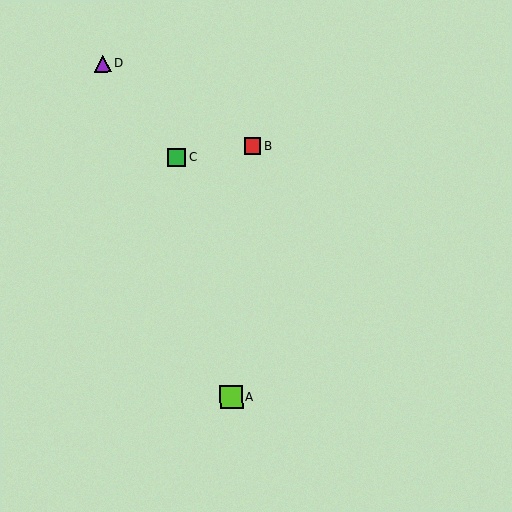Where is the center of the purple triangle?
The center of the purple triangle is at (103, 63).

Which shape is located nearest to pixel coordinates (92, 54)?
The purple triangle (labeled D) at (103, 63) is nearest to that location.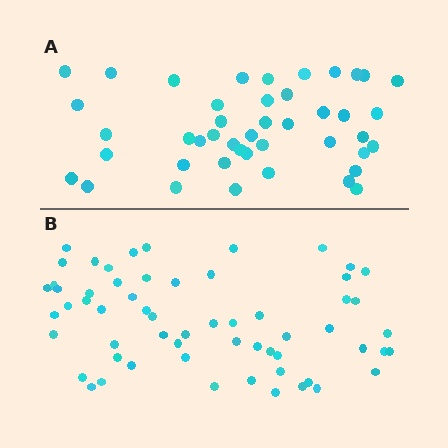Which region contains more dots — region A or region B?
Region B (the bottom region) has more dots.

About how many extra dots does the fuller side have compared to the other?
Region B has approximately 15 more dots than region A.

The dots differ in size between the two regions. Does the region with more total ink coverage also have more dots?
No. Region A has more total ink coverage because its dots are larger, but region B actually contains more individual dots. Total area can be misleading — the number of items is what matters here.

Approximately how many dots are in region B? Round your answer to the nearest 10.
About 60 dots.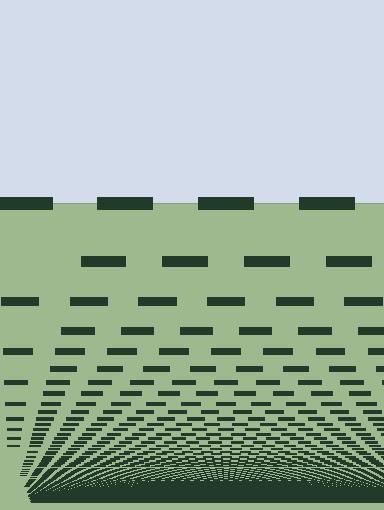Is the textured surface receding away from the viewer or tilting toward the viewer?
The surface appears to tilt toward the viewer. Texture elements get larger and sparser toward the top.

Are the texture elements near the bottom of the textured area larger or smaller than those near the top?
Smaller. The gradient is inverted — elements near the bottom are smaller and denser.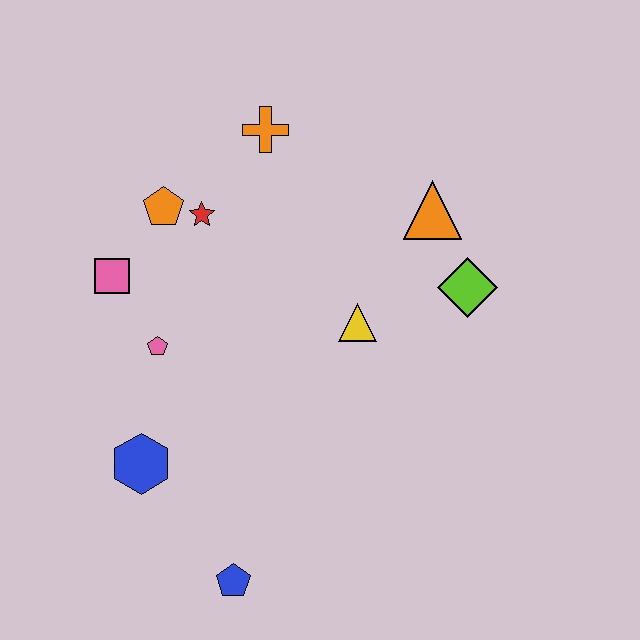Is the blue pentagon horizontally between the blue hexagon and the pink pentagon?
No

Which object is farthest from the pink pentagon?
The lime diamond is farthest from the pink pentagon.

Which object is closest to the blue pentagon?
The blue hexagon is closest to the blue pentagon.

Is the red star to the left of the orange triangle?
Yes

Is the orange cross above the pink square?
Yes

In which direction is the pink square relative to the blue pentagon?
The pink square is above the blue pentagon.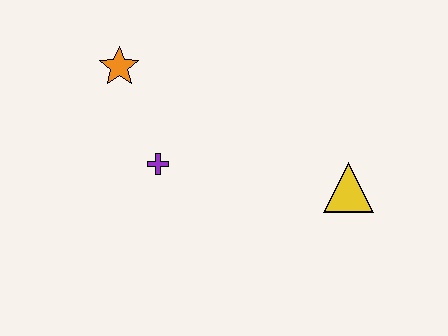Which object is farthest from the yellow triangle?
The orange star is farthest from the yellow triangle.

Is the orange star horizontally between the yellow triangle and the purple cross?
No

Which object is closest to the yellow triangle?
The purple cross is closest to the yellow triangle.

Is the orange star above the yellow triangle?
Yes